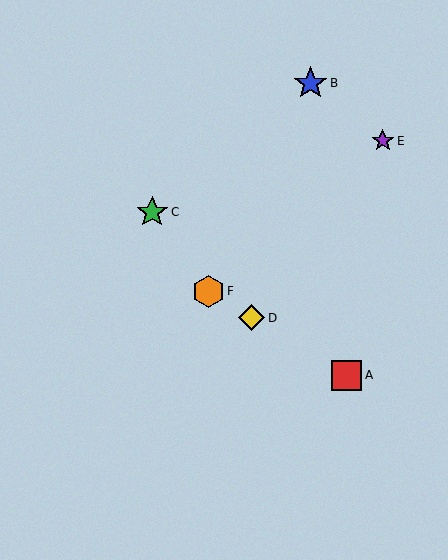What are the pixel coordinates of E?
Object E is at (383, 141).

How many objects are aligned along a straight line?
3 objects (A, D, F) are aligned along a straight line.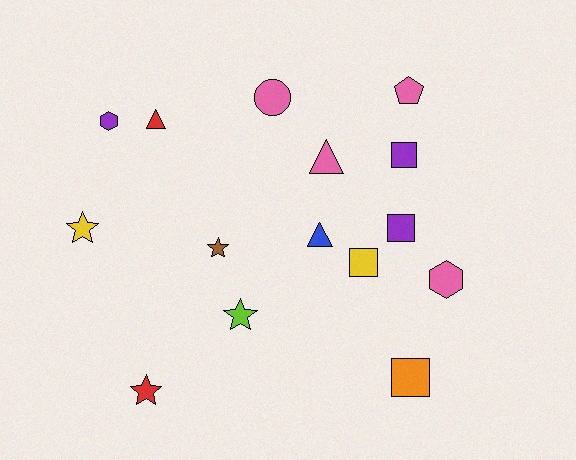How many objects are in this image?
There are 15 objects.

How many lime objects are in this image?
There is 1 lime object.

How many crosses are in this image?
There are no crosses.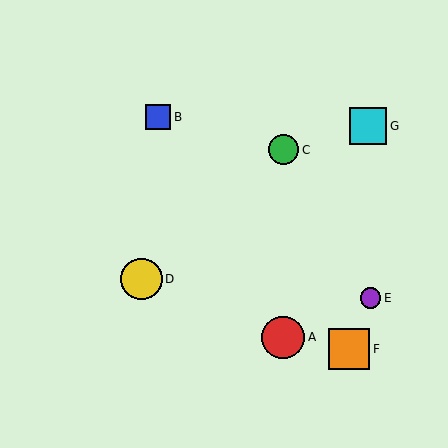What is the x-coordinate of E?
Object E is at x≈371.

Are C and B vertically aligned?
No, C is at x≈283 and B is at x≈158.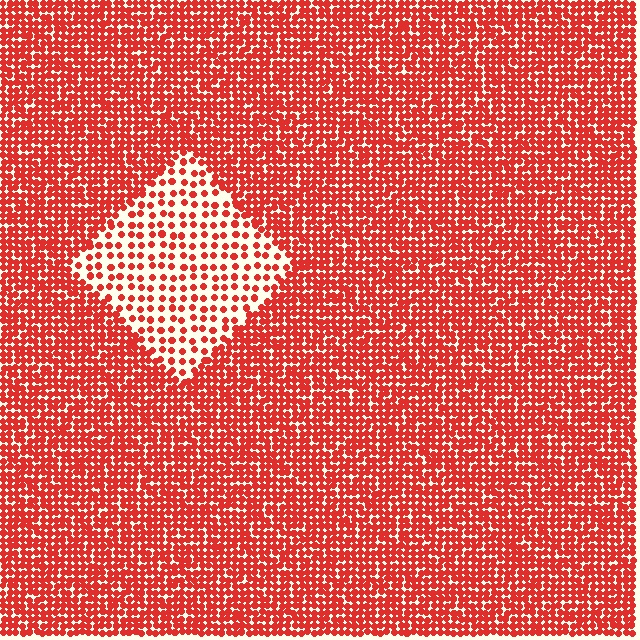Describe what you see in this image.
The image contains small red elements arranged at two different densities. A diamond-shaped region is visible where the elements are less densely packed than the surrounding area.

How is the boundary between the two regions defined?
The boundary is defined by a change in element density (approximately 2.5x ratio). All elements are the same color, size, and shape.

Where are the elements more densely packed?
The elements are more densely packed outside the diamond boundary.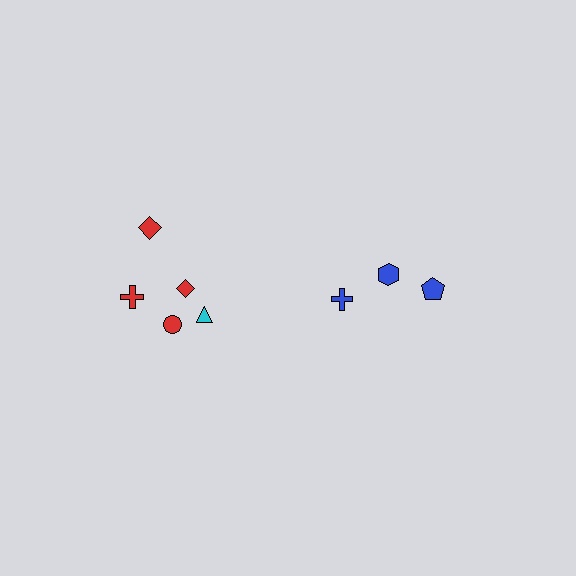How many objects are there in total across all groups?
There are 8 objects.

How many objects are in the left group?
There are 5 objects.